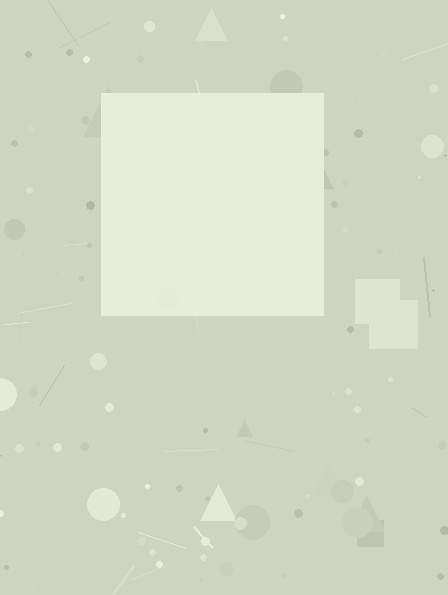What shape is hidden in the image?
A square is hidden in the image.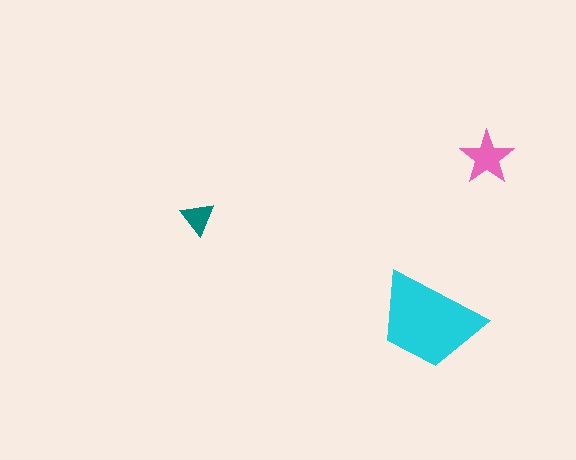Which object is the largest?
The cyan trapezoid.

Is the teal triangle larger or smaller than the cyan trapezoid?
Smaller.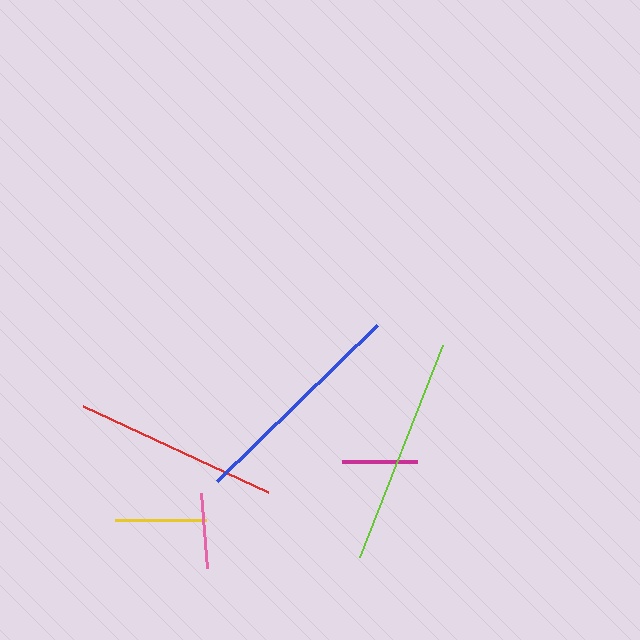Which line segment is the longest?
The lime line is the longest at approximately 227 pixels.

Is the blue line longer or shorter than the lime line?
The lime line is longer than the blue line.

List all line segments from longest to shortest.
From longest to shortest: lime, blue, red, yellow, pink, magenta.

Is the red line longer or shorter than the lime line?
The lime line is longer than the red line.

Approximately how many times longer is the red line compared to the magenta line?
The red line is approximately 2.7 times the length of the magenta line.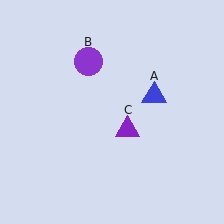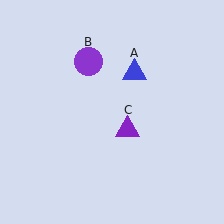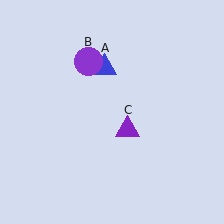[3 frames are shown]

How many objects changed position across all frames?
1 object changed position: blue triangle (object A).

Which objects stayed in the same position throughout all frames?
Purple circle (object B) and purple triangle (object C) remained stationary.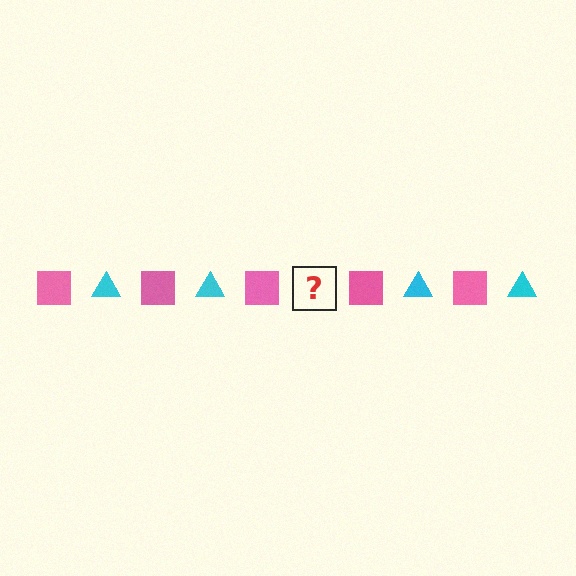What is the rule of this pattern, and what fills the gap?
The rule is that the pattern alternates between pink square and cyan triangle. The gap should be filled with a cyan triangle.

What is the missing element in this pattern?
The missing element is a cyan triangle.